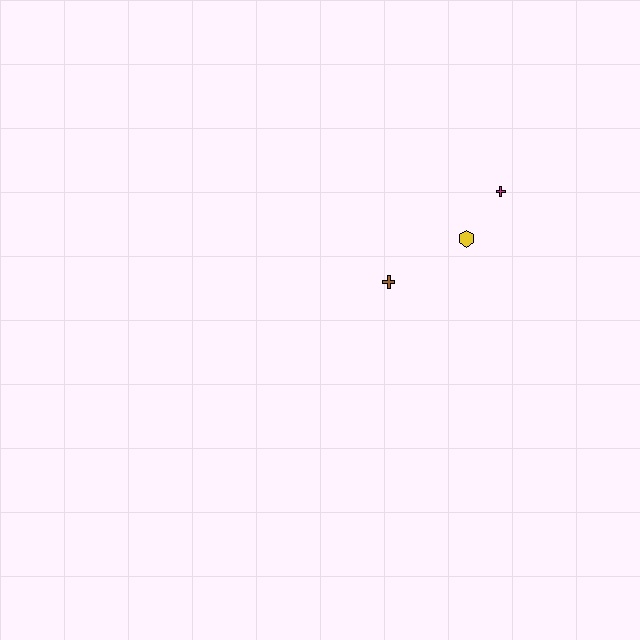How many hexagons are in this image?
There is 1 hexagon.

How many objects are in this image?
There are 3 objects.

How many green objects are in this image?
There are no green objects.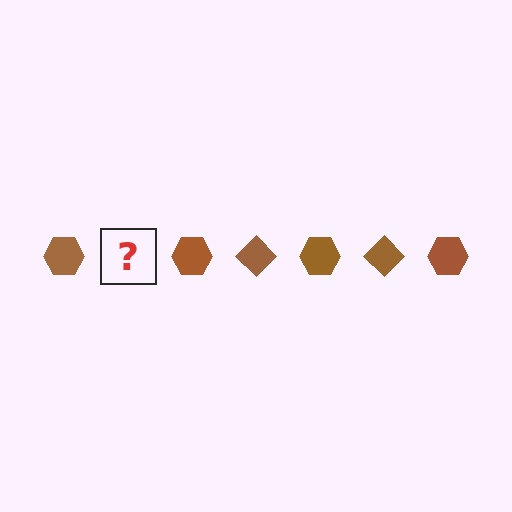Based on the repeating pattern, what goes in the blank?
The blank should be a brown diamond.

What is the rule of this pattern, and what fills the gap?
The rule is that the pattern cycles through hexagon, diamond shapes in brown. The gap should be filled with a brown diamond.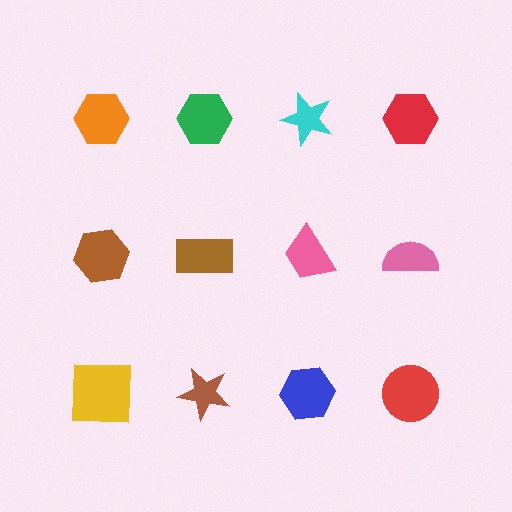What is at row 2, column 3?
A pink trapezoid.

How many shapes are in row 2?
4 shapes.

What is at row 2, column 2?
A brown rectangle.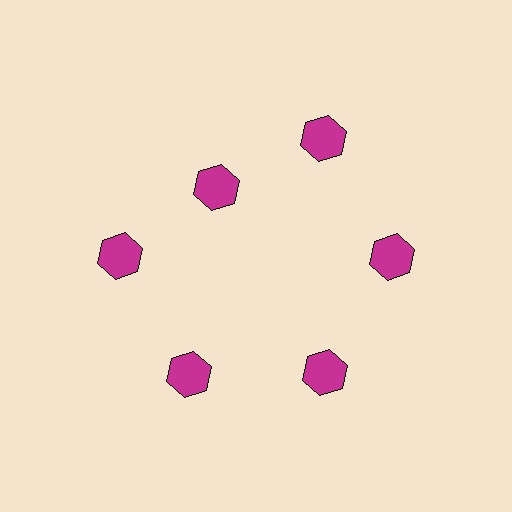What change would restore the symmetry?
The symmetry would be restored by moving it outward, back onto the ring so that all 6 hexagons sit at equal angles and equal distance from the center.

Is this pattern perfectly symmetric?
No. The 6 magenta hexagons are arranged in a ring, but one element near the 11 o'clock position is pulled inward toward the center, breaking the 6-fold rotational symmetry.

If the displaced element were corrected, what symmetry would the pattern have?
It would have 6-fold rotational symmetry — the pattern would map onto itself every 60 degrees.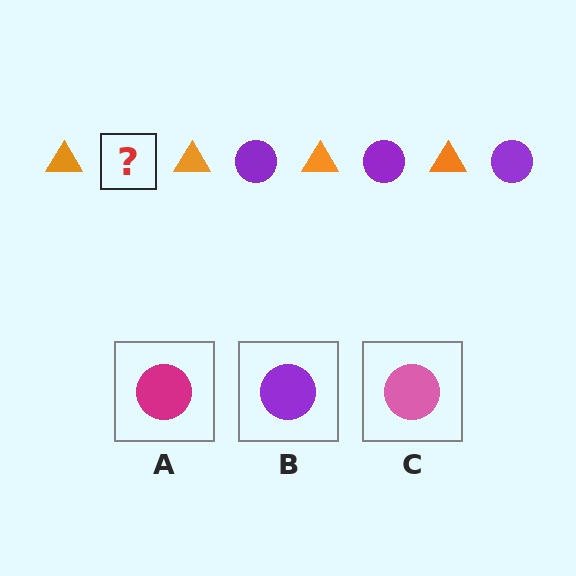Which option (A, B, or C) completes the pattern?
B.